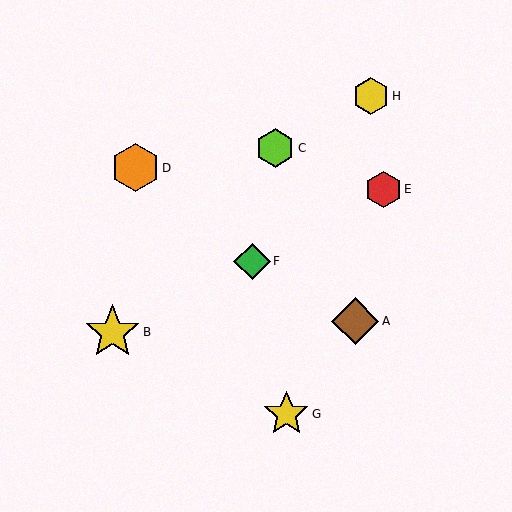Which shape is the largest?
The yellow star (labeled B) is the largest.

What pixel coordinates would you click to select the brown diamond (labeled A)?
Click at (355, 321) to select the brown diamond A.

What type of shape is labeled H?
Shape H is a yellow hexagon.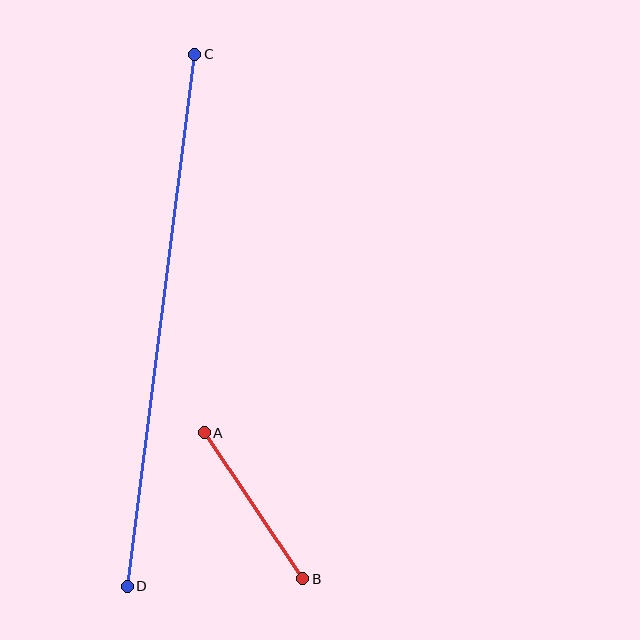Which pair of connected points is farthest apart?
Points C and D are farthest apart.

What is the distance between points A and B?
The distance is approximately 176 pixels.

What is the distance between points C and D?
The distance is approximately 536 pixels.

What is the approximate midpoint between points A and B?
The midpoint is at approximately (253, 506) pixels.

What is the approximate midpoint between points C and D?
The midpoint is at approximately (161, 320) pixels.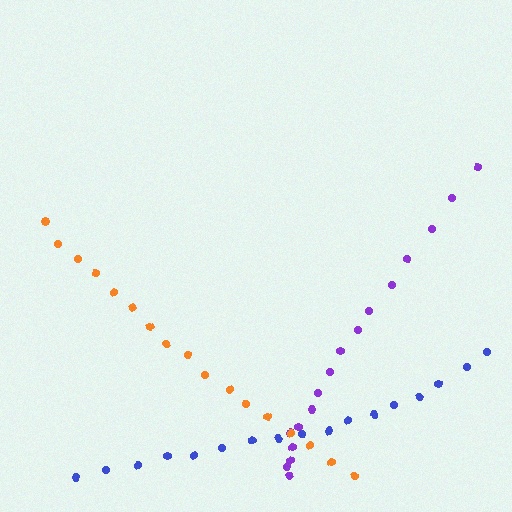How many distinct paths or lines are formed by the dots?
There are 3 distinct paths.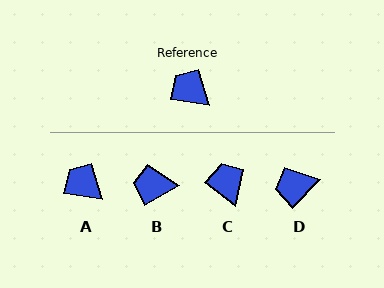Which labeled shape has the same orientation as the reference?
A.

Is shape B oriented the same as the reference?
No, it is off by about 39 degrees.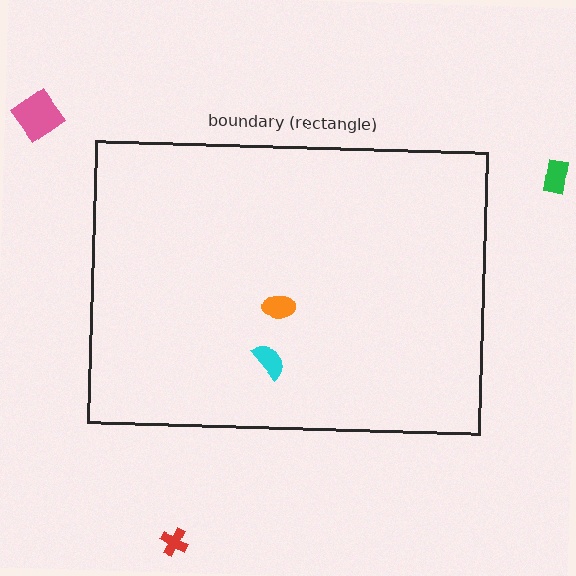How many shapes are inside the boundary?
2 inside, 3 outside.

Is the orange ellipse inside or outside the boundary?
Inside.